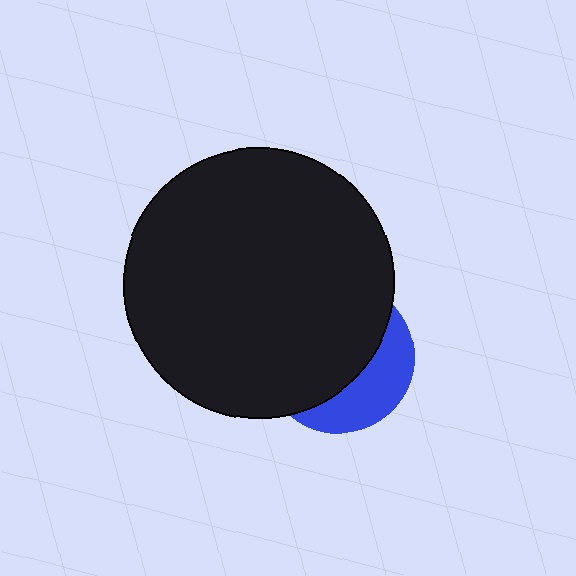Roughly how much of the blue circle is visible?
A small part of it is visible (roughly 34%).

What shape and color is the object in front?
The object in front is a black circle.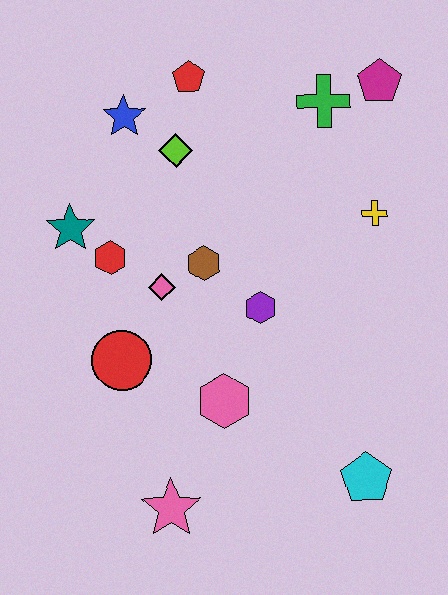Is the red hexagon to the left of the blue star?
Yes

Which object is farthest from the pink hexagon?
The magenta pentagon is farthest from the pink hexagon.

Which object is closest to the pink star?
The pink hexagon is closest to the pink star.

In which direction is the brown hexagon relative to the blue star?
The brown hexagon is below the blue star.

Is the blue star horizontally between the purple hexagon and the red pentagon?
No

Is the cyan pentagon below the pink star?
No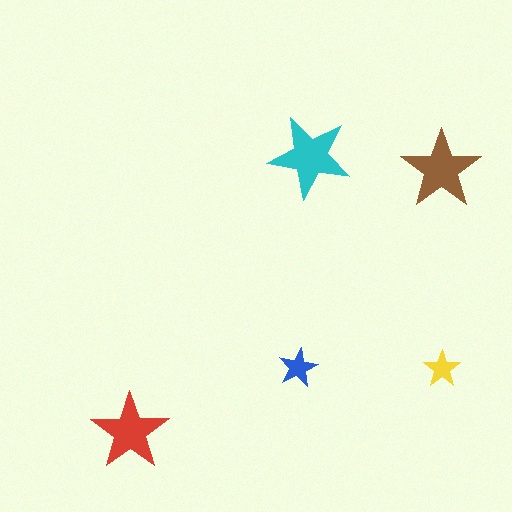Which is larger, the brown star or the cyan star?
The cyan one.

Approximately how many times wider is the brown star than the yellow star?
About 2 times wider.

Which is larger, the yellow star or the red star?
The red one.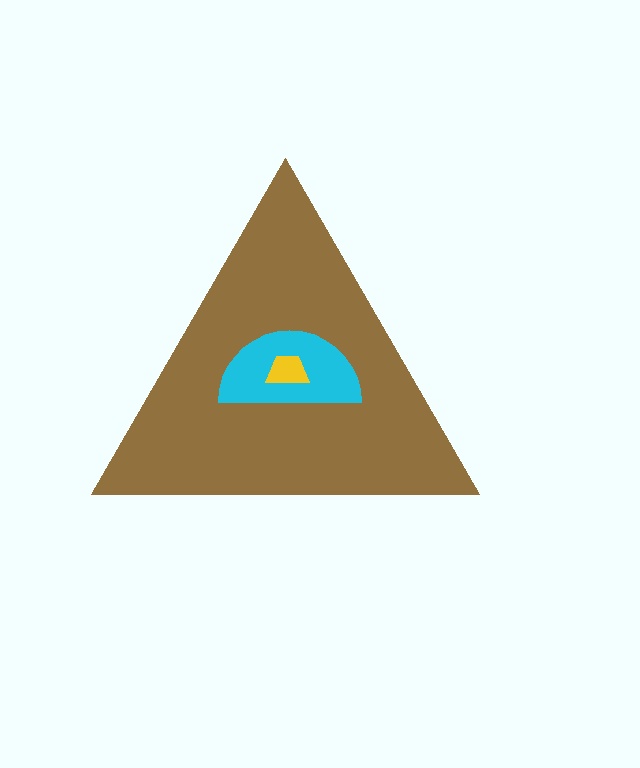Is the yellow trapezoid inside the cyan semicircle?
Yes.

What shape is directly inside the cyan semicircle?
The yellow trapezoid.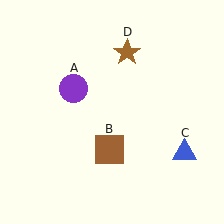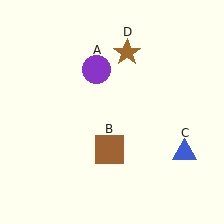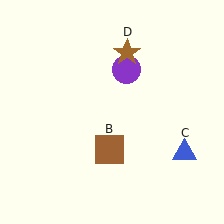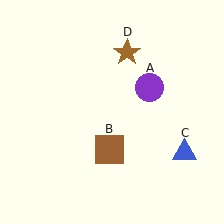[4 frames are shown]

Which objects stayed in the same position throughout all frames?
Brown square (object B) and blue triangle (object C) and brown star (object D) remained stationary.